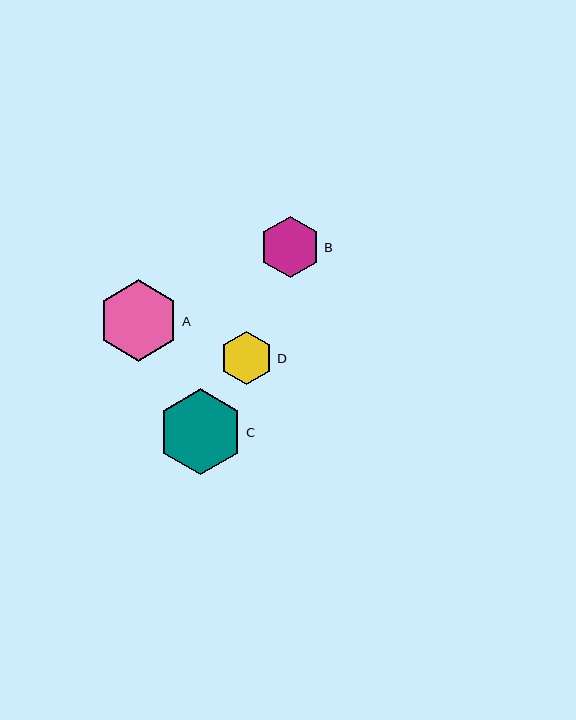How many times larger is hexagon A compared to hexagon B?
Hexagon A is approximately 1.3 times the size of hexagon B.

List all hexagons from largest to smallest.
From largest to smallest: C, A, B, D.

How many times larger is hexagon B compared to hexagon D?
Hexagon B is approximately 1.1 times the size of hexagon D.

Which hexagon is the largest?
Hexagon C is the largest with a size of approximately 86 pixels.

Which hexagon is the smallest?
Hexagon D is the smallest with a size of approximately 53 pixels.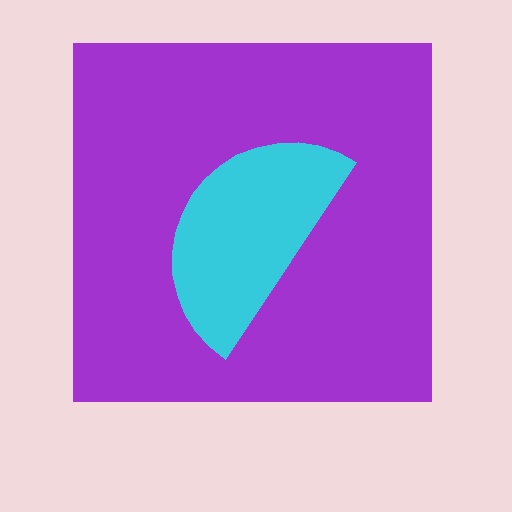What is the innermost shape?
The cyan semicircle.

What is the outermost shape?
The purple square.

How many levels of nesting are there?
2.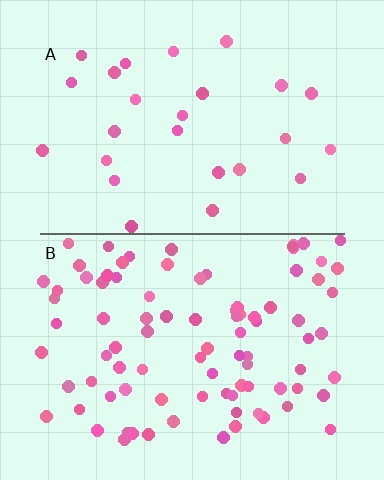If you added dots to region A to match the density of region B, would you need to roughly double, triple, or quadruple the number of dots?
Approximately quadruple.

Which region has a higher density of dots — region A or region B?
B (the bottom).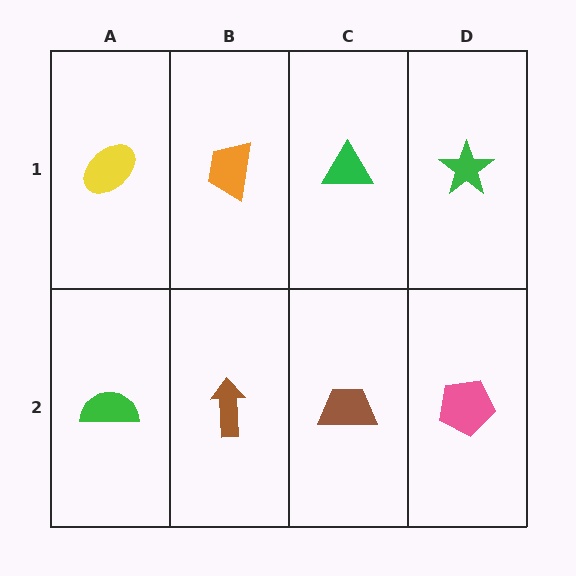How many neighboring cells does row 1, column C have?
3.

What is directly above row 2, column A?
A yellow ellipse.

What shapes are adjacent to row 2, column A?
A yellow ellipse (row 1, column A), a brown arrow (row 2, column B).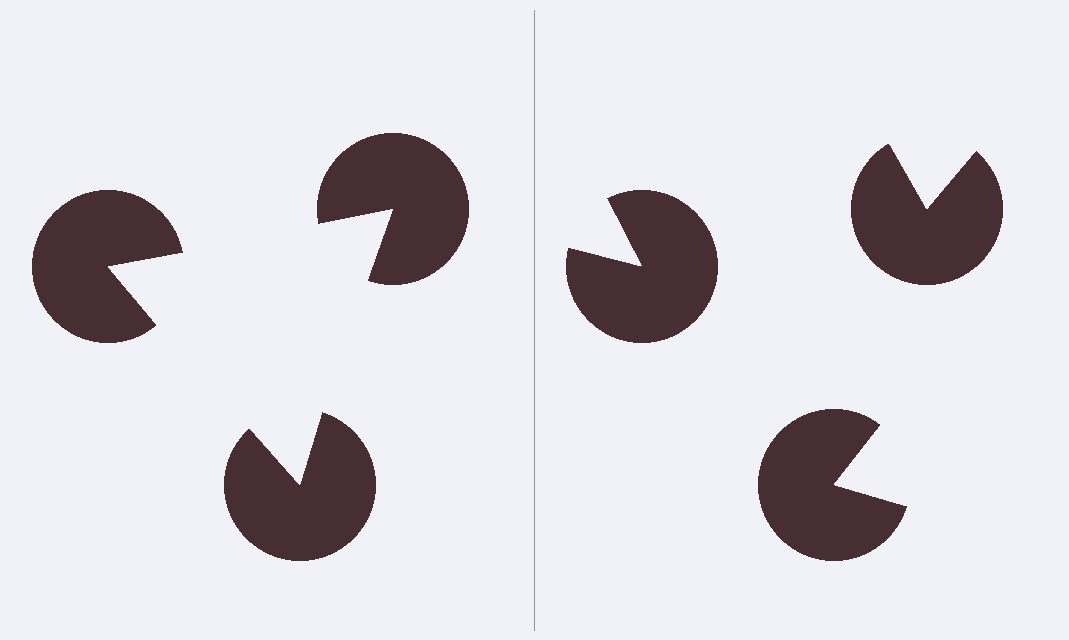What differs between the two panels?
The pac-man discs are positioned identically on both sides; only the wedge orientations differ. On the left they align to a triangle; on the right they are misaligned.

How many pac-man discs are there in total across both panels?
6 — 3 on each side.